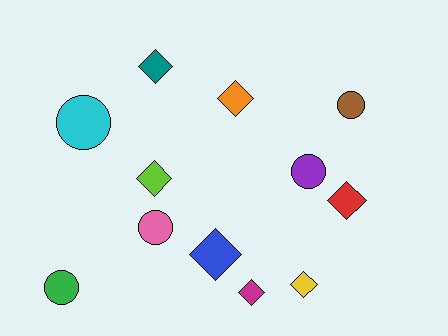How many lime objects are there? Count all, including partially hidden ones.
There is 1 lime object.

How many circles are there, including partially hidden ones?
There are 5 circles.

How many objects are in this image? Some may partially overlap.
There are 12 objects.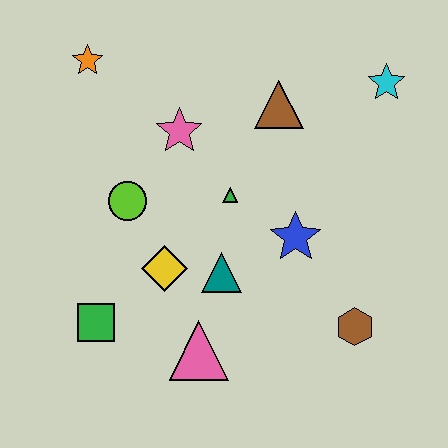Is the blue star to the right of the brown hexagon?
No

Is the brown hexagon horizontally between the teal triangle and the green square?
No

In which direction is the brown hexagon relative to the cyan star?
The brown hexagon is below the cyan star.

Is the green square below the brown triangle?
Yes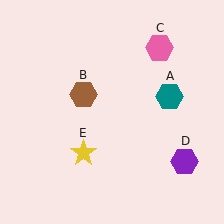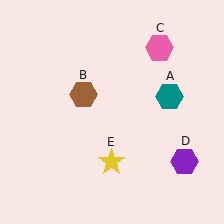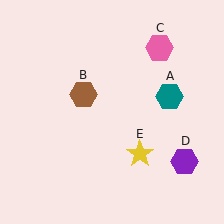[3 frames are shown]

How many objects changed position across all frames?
1 object changed position: yellow star (object E).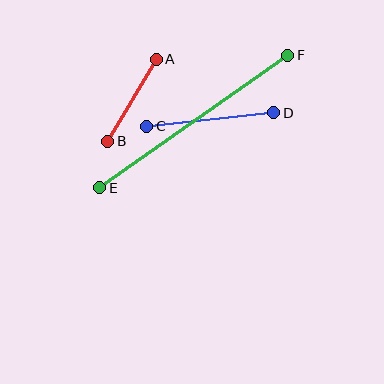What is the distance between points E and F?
The distance is approximately 230 pixels.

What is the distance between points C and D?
The distance is approximately 128 pixels.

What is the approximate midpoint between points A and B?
The midpoint is at approximately (132, 100) pixels.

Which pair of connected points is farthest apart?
Points E and F are farthest apart.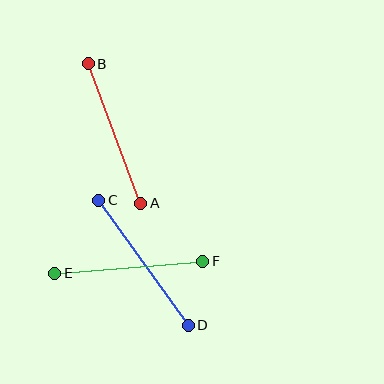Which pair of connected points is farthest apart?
Points C and D are farthest apart.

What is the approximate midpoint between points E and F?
The midpoint is at approximately (129, 267) pixels.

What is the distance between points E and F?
The distance is approximately 148 pixels.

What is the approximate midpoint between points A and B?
The midpoint is at approximately (114, 133) pixels.